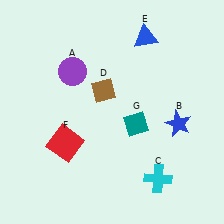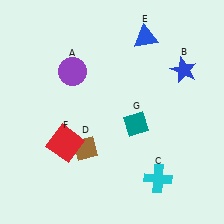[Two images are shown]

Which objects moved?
The objects that moved are: the blue star (B), the brown diamond (D).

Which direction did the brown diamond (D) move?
The brown diamond (D) moved down.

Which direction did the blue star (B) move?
The blue star (B) moved up.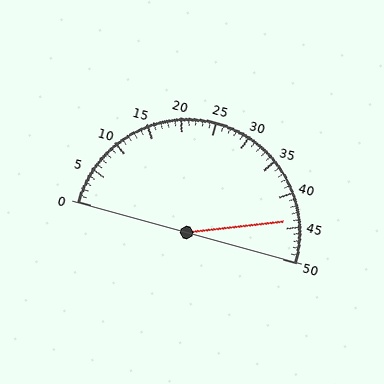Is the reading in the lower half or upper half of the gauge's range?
The reading is in the upper half of the range (0 to 50).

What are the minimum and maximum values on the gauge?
The gauge ranges from 0 to 50.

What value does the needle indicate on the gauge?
The needle indicates approximately 44.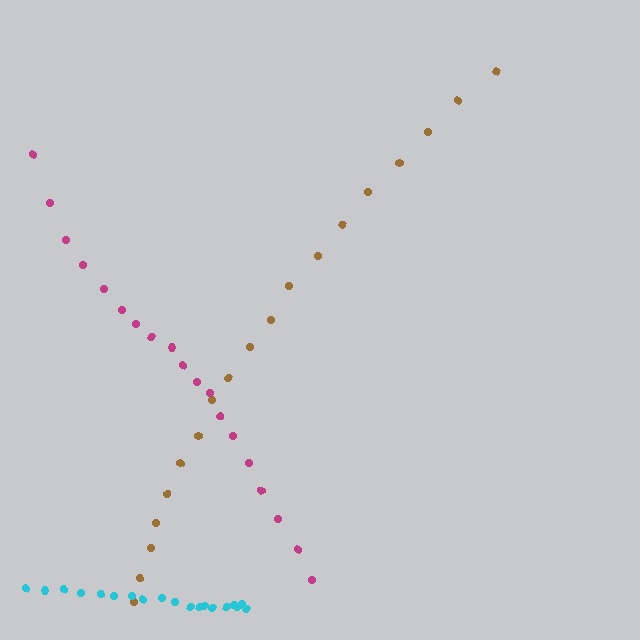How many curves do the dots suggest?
There are 3 distinct paths.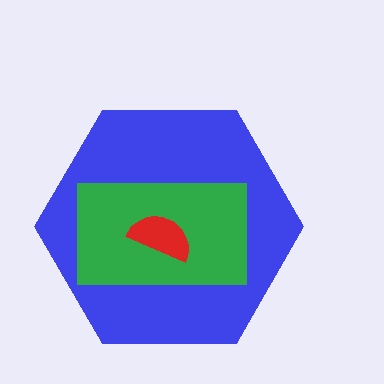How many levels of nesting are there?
3.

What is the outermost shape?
The blue hexagon.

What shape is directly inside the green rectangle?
The red semicircle.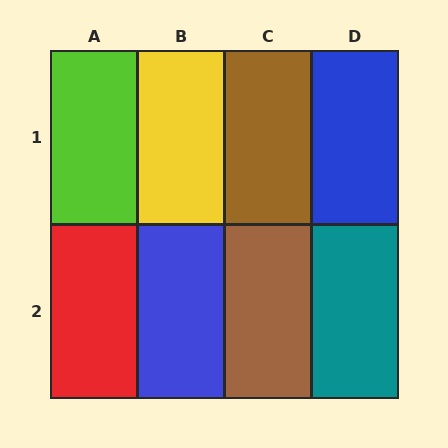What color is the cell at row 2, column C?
Brown.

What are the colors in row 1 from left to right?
Lime, yellow, brown, blue.